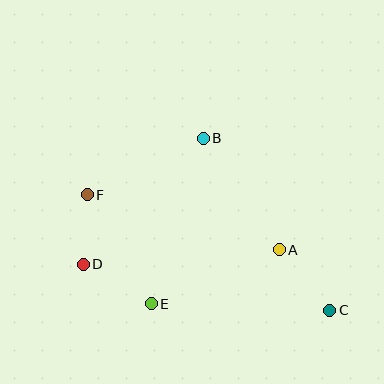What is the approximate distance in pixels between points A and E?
The distance between A and E is approximately 139 pixels.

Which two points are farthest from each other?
Points C and F are farthest from each other.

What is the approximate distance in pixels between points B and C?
The distance between B and C is approximately 214 pixels.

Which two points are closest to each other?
Points D and F are closest to each other.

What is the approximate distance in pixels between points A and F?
The distance between A and F is approximately 200 pixels.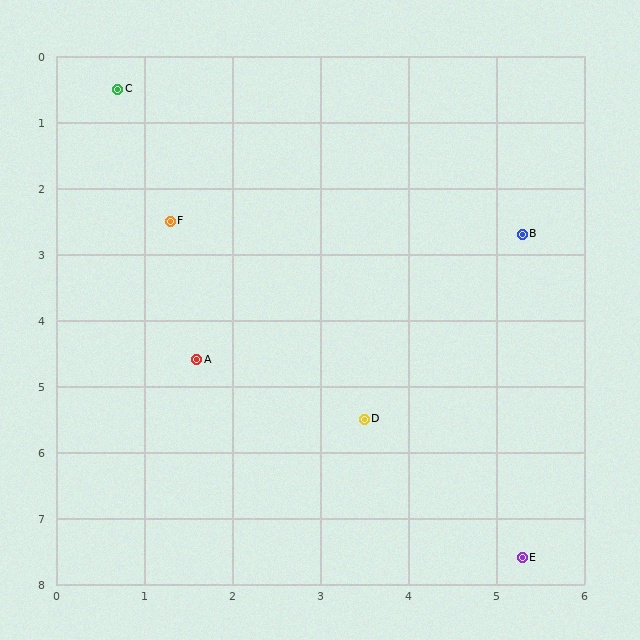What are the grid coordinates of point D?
Point D is at approximately (3.5, 5.5).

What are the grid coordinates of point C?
Point C is at approximately (0.7, 0.5).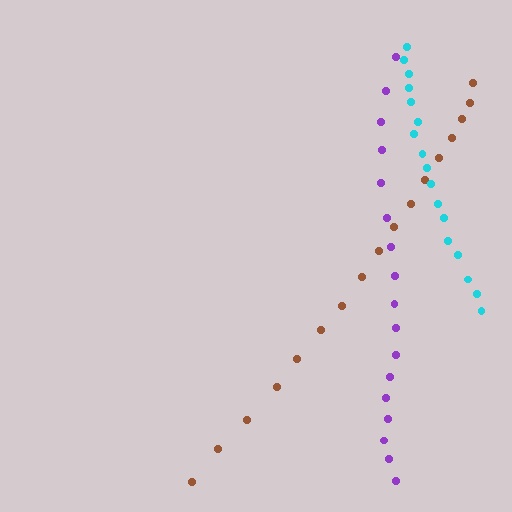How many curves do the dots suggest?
There are 3 distinct paths.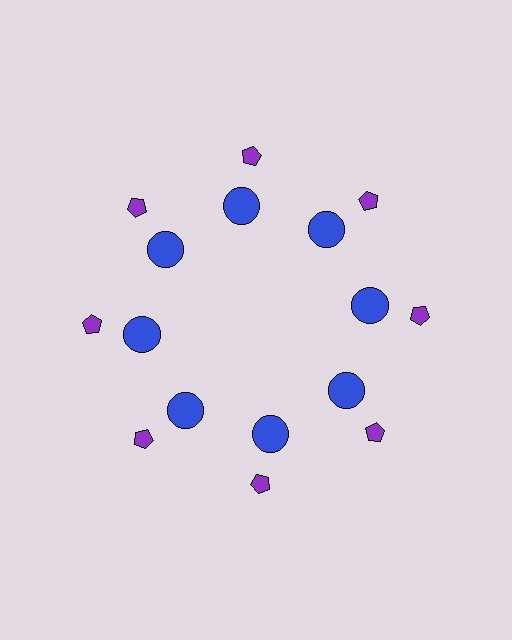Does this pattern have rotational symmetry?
Yes, this pattern has 8-fold rotational symmetry. It looks the same after rotating 45 degrees around the center.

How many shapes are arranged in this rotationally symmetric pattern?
There are 16 shapes, arranged in 8 groups of 2.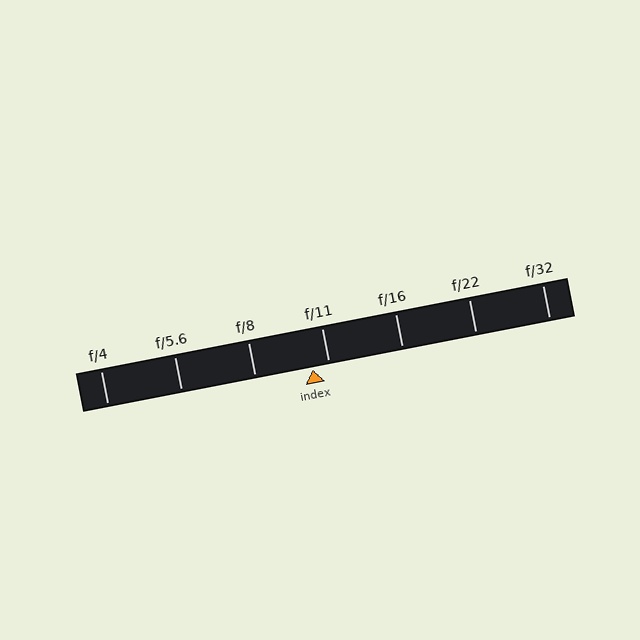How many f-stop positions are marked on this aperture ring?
There are 7 f-stop positions marked.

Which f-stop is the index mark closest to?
The index mark is closest to f/11.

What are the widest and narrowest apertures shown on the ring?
The widest aperture shown is f/4 and the narrowest is f/32.